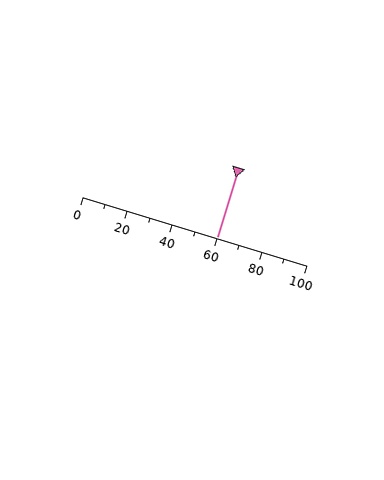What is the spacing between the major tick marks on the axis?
The major ticks are spaced 20 apart.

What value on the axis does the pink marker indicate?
The marker indicates approximately 60.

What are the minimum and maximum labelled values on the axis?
The axis runs from 0 to 100.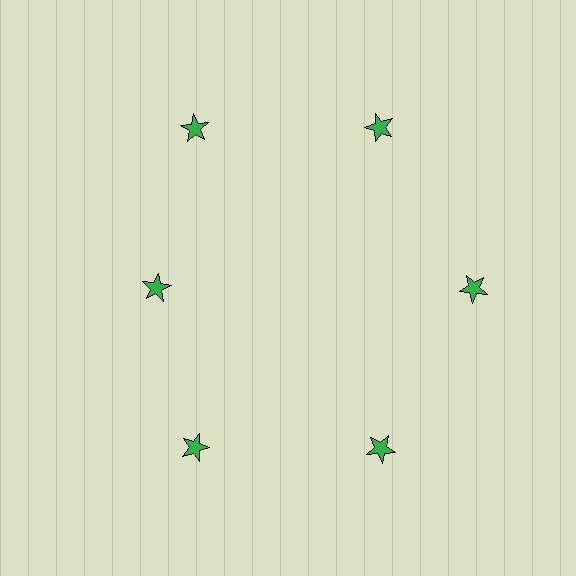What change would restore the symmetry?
The symmetry would be restored by moving it outward, back onto the ring so that all 6 stars sit at equal angles and equal distance from the center.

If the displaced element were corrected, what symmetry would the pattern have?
It would have 6-fold rotational symmetry — the pattern would map onto itself every 60 degrees.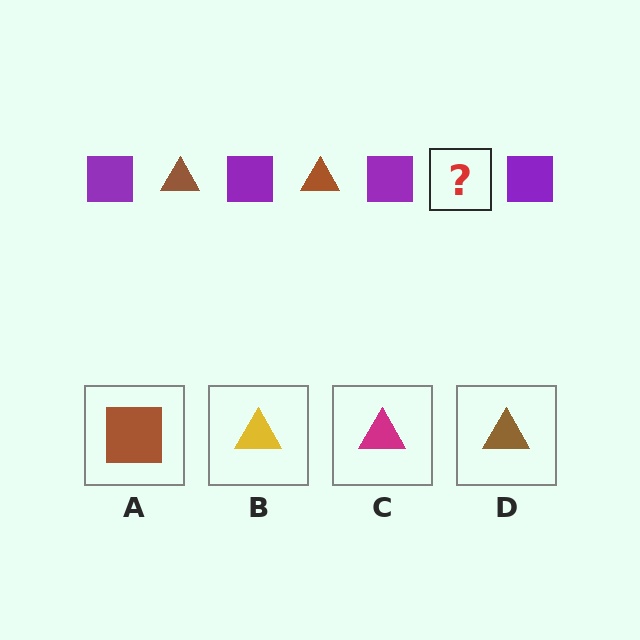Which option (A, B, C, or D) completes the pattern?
D.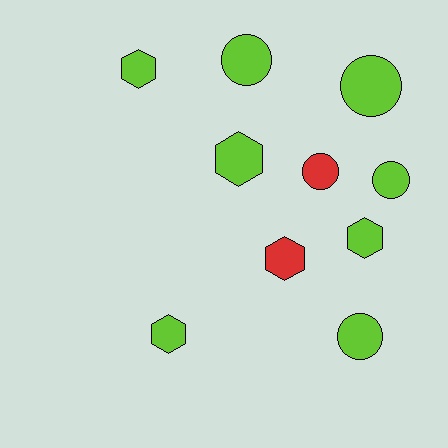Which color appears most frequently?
Lime, with 8 objects.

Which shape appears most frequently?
Circle, with 5 objects.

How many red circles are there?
There is 1 red circle.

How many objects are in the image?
There are 10 objects.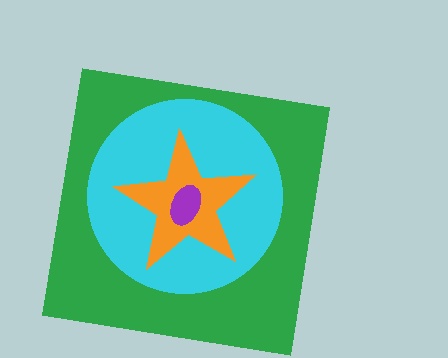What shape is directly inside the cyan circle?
The orange star.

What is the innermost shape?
The purple ellipse.